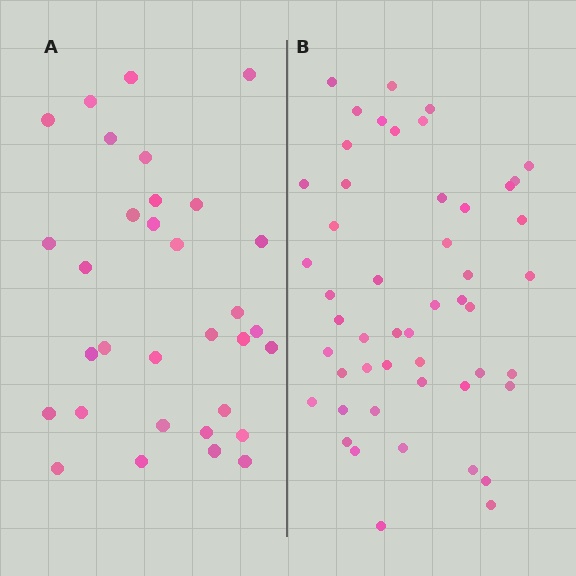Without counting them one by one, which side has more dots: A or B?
Region B (the right region) has more dots.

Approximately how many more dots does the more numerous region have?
Region B has approximately 20 more dots than region A.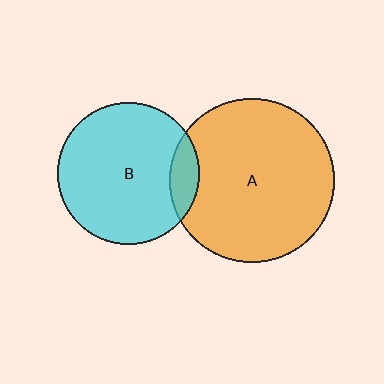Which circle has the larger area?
Circle A (orange).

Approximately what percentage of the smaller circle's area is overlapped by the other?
Approximately 10%.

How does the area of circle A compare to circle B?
Approximately 1.3 times.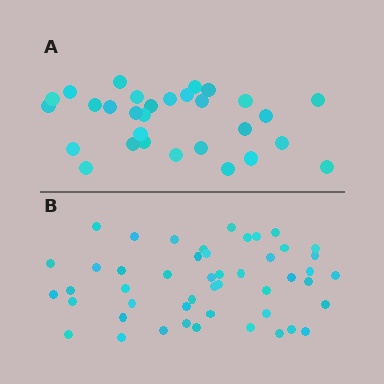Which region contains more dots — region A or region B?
Region B (the bottom region) has more dots.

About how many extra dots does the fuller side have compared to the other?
Region B has approximately 20 more dots than region A.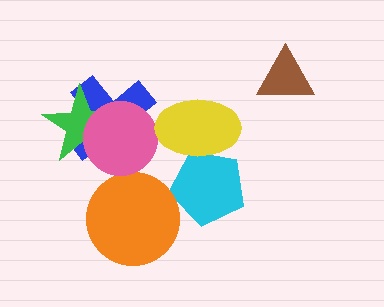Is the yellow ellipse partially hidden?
No, no other shape covers it.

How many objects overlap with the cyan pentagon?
1 object overlaps with the cyan pentagon.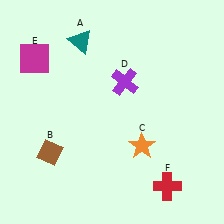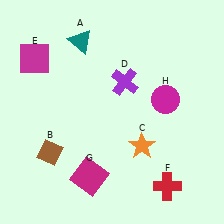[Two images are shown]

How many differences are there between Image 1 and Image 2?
There are 2 differences between the two images.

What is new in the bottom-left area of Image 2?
A magenta square (G) was added in the bottom-left area of Image 2.